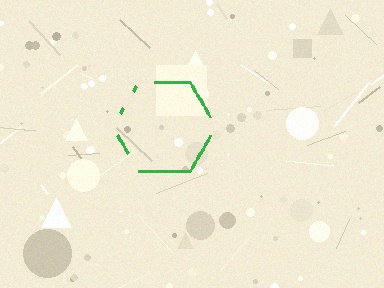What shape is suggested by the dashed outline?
The dashed outline suggests a hexagon.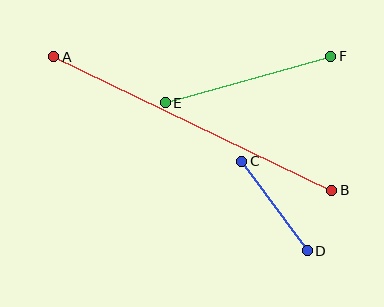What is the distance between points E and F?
The distance is approximately 172 pixels.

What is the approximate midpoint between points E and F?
The midpoint is at approximately (248, 79) pixels.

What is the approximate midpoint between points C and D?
The midpoint is at approximately (274, 206) pixels.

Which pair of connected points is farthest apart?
Points A and B are farthest apart.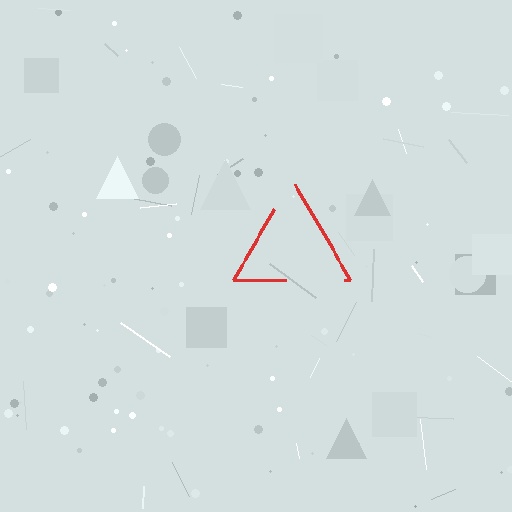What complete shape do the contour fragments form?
The contour fragments form a triangle.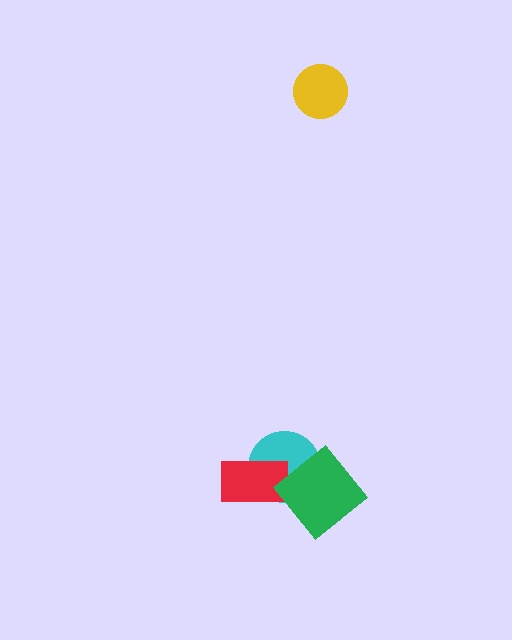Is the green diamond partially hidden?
No, no other shape covers it.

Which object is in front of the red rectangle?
The green diamond is in front of the red rectangle.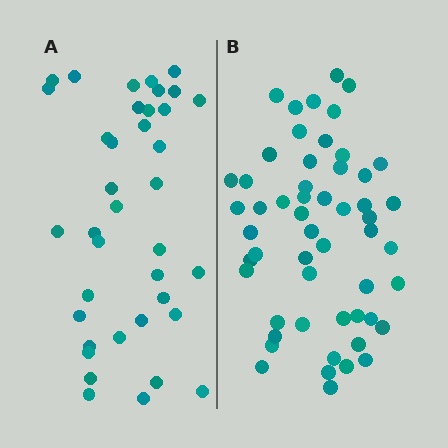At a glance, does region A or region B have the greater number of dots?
Region B (the right region) has more dots.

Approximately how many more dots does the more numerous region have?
Region B has approximately 15 more dots than region A.